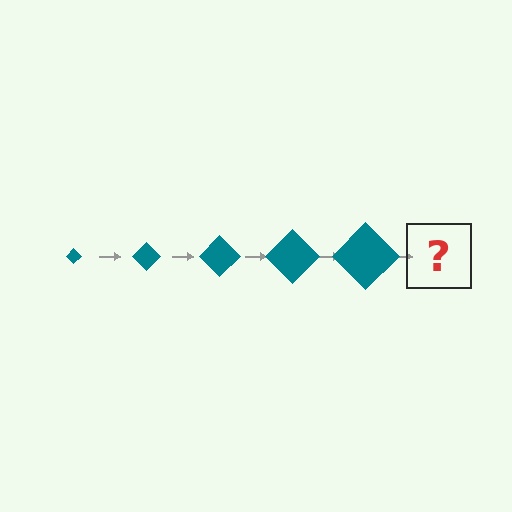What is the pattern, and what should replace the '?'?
The pattern is that the diamond gets progressively larger each step. The '?' should be a teal diamond, larger than the previous one.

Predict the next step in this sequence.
The next step is a teal diamond, larger than the previous one.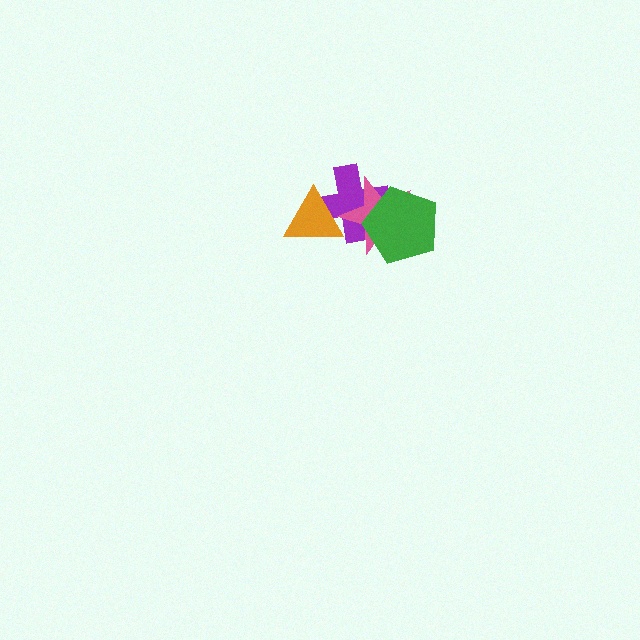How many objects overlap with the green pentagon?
2 objects overlap with the green pentagon.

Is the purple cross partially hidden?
Yes, it is partially covered by another shape.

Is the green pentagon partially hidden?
No, no other shape covers it.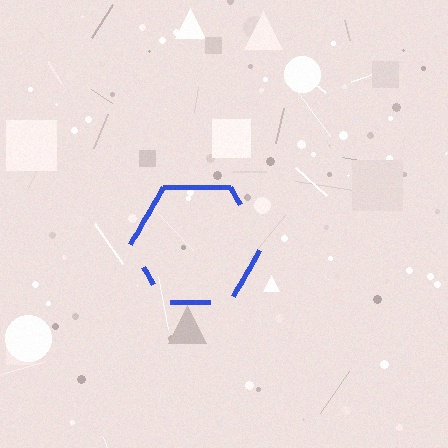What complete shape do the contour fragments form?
The contour fragments form a hexagon.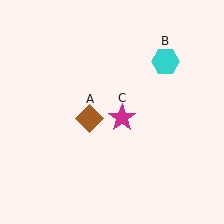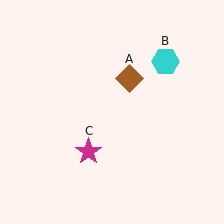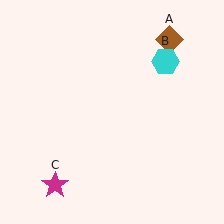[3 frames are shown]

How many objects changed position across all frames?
2 objects changed position: brown diamond (object A), magenta star (object C).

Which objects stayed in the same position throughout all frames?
Cyan hexagon (object B) remained stationary.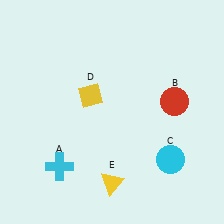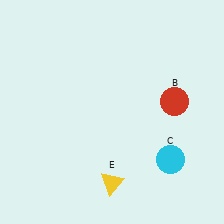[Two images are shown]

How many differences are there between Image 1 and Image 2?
There are 2 differences between the two images.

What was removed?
The cyan cross (A), the yellow diamond (D) were removed in Image 2.